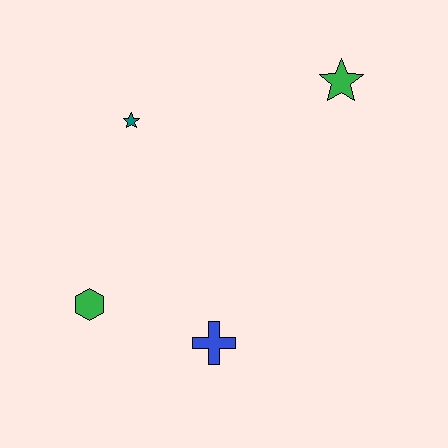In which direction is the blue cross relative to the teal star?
The blue cross is below the teal star.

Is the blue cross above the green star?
No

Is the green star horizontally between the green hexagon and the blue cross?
No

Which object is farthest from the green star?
The green hexagon is farthest from the green star.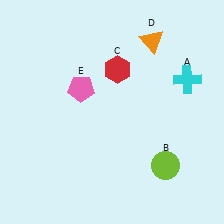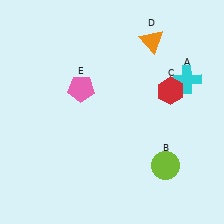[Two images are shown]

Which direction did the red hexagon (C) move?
The red hexagon (C) moved right.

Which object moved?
The red hexagon (C) moved right.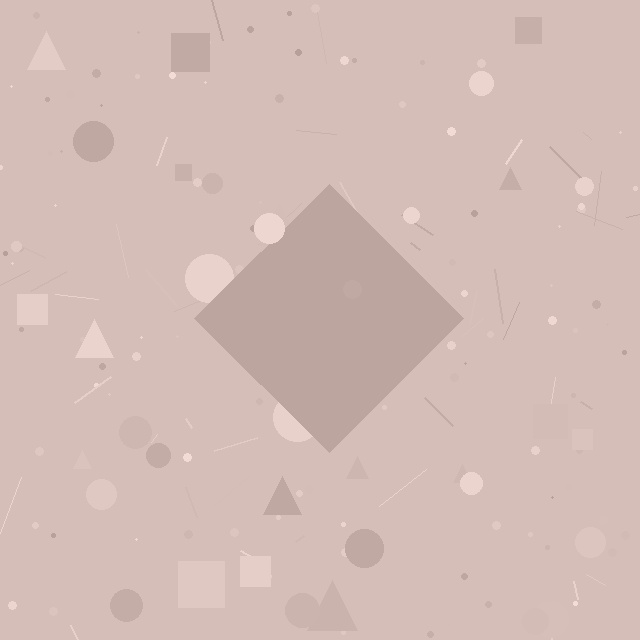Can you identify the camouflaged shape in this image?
The camouflaged shape is a diamond.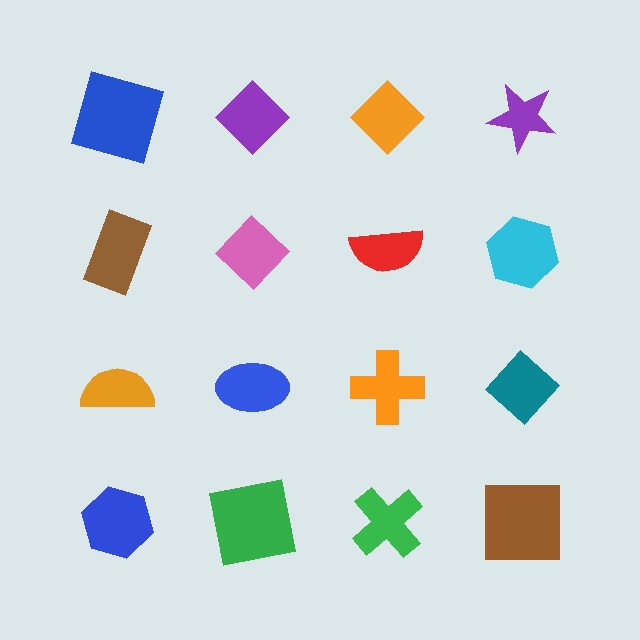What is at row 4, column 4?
A brown square.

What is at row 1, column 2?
A purple diamond.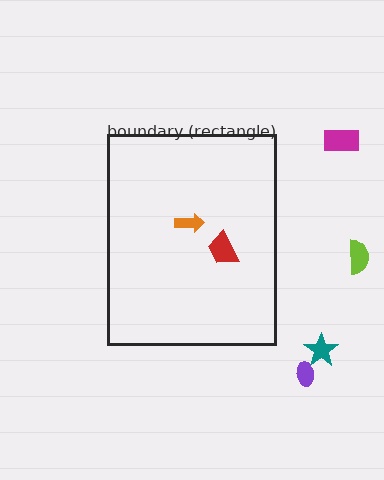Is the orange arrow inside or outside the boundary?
Inside.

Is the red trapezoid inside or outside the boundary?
Inside.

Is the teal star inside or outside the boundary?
Outside.